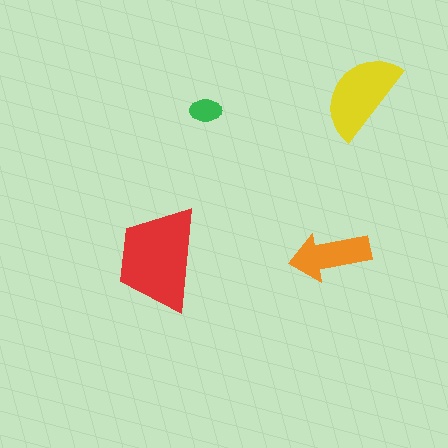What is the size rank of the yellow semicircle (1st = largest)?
2nd.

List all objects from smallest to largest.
The green ellipse, the orange arrow, the yellow semicircle, the red trapezoid.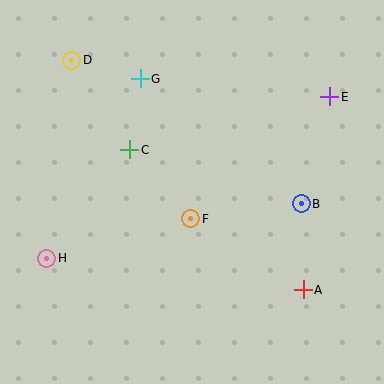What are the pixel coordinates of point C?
Point C is at (130, 150).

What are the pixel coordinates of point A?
Point A is at (303, 290).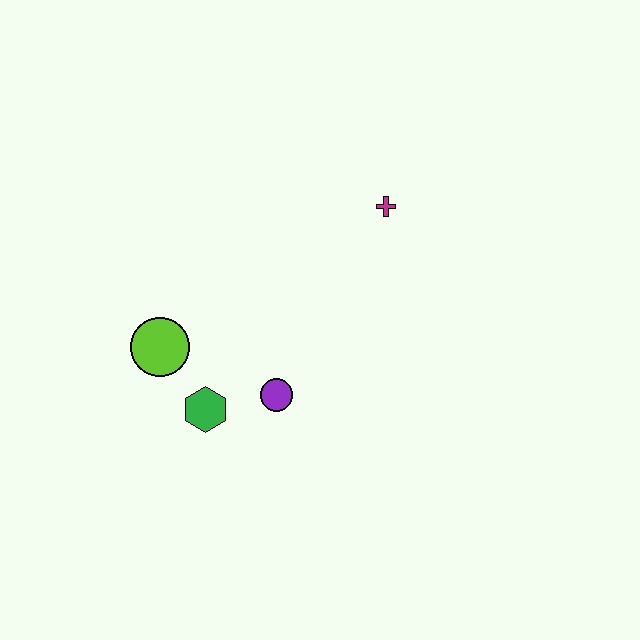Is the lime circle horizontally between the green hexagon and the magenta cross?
No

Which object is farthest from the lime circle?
The magenta cross is farthest from the lime circle.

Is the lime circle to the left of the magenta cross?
Yes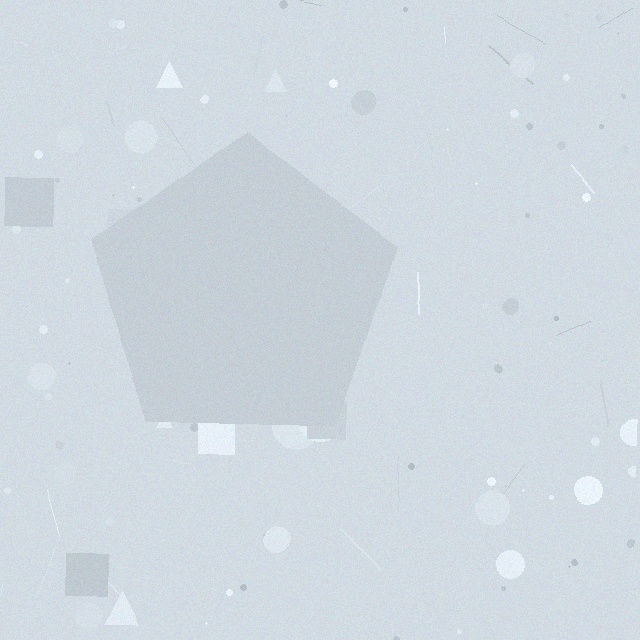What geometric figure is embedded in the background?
A pentagon is embedded in the background.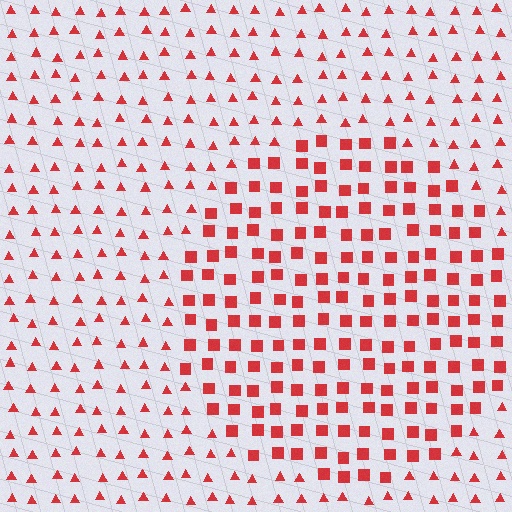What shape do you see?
I see a circle.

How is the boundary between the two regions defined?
The boundary is defined by a change in element shape: squares inside vs. triangles outside. All elements share the same color and spacing.